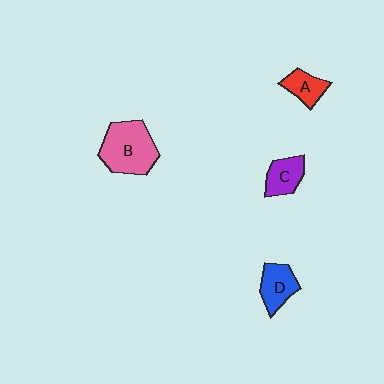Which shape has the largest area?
Shape B (pink).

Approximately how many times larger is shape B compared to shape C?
Approximately 2.0 times.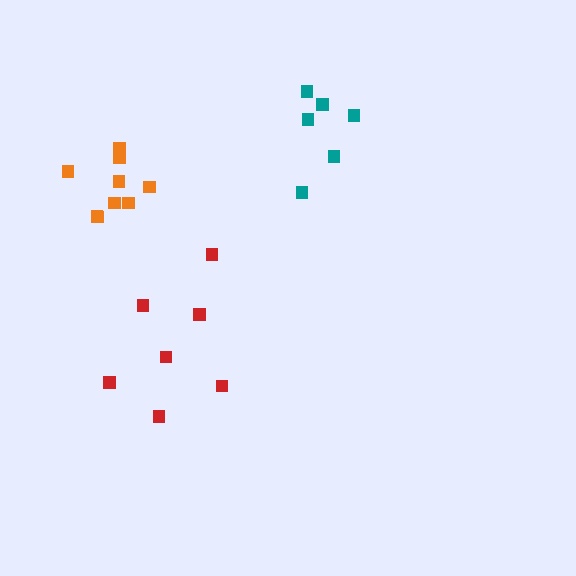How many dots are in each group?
Group 1: 7 dots, Group 2: 9 dots, Group 3: 6 dots (22 total).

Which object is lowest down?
The red cluster is bottommost.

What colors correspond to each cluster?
The clusters are colored: red, orange, teal.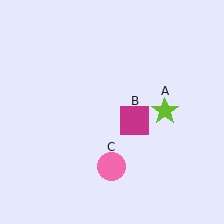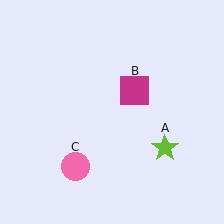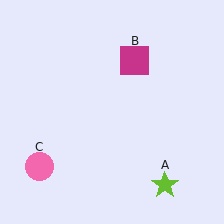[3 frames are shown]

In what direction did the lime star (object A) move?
The lime star (object A) moved down.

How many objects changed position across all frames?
3 objects changed position: lime star (object A), magenta square (object B), pink circle (object C).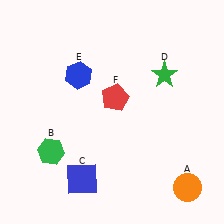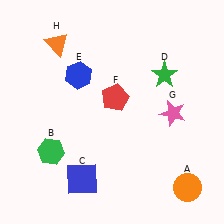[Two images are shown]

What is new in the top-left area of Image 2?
An orange triangle (H) was added in the top-left area of Image 2.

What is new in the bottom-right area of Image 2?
A pink star (G) was added in the bottom-right area of Image 2.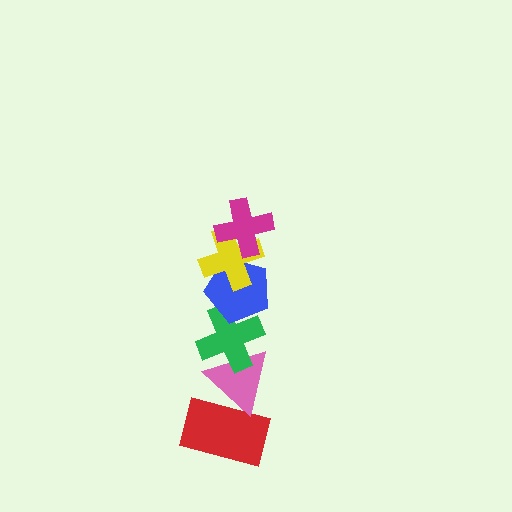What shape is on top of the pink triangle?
The green cross is on top of the pink triangle.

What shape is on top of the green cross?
The blue pentagon is on top of the green cross.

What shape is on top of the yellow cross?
The magenta cross is on top of the yellow cross.